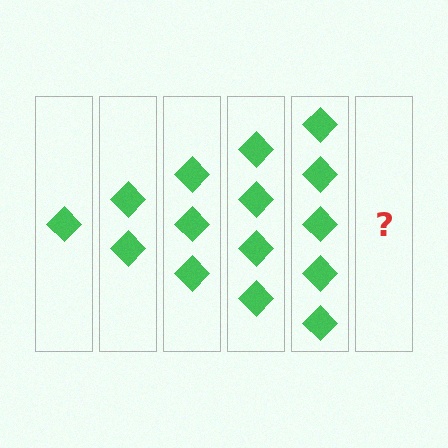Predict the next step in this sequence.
The next step is 6 diamonds.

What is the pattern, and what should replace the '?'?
The pattern is that each step adds one more diamond. The '?' should be 6 diamonds.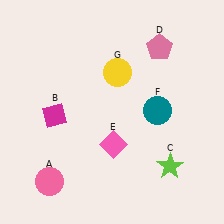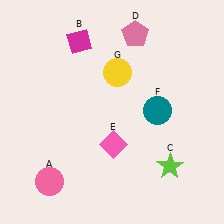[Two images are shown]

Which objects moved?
The objects that moved are: the magenta diamond (B), the pink pentagon (D).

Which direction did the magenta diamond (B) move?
The magenta diamond (B) moved up.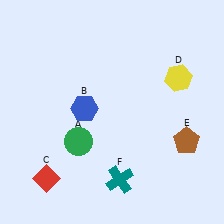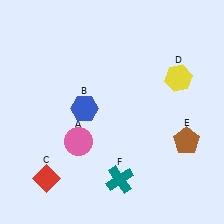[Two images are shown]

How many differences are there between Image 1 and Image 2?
There is 1 difference between the two images.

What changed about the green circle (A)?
In Image 1, A is green. In Image 2, it changed to pink.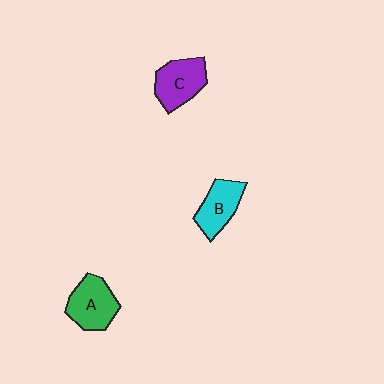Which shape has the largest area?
Shape A (green).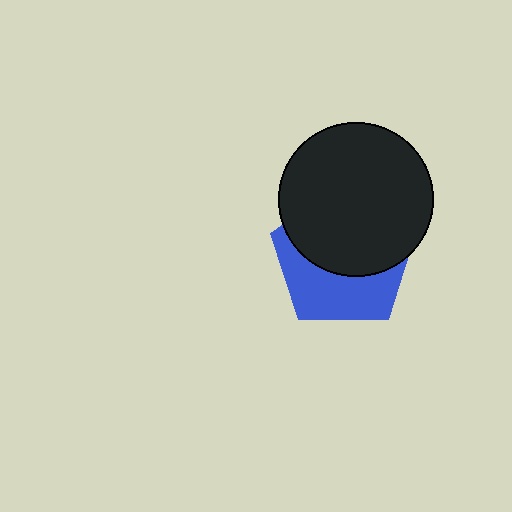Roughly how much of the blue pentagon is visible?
A small part of it is visible (roughly 43%).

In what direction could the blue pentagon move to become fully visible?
The blue pentagon could move down. That would shift it out from behind the black circle entirely.